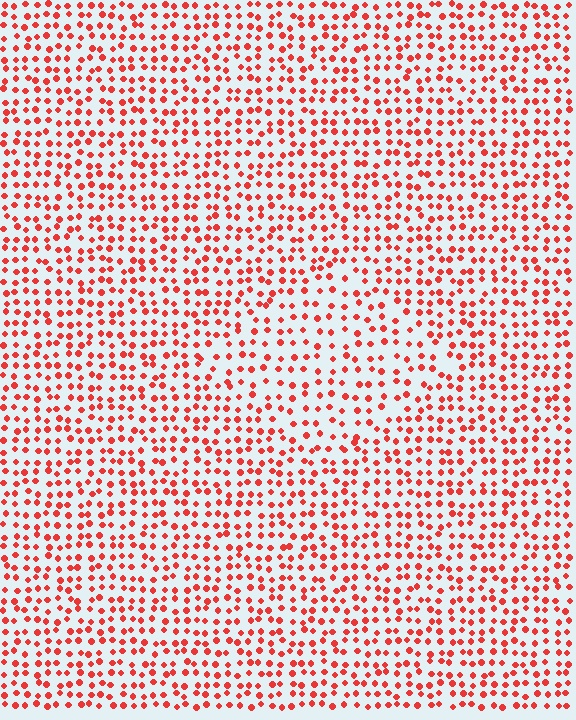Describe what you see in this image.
The image contains small red elements arranged at two different densities. A diamond-shaped region is visible where the elements are less densely packed than the surrounding area.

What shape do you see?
I see a diamond.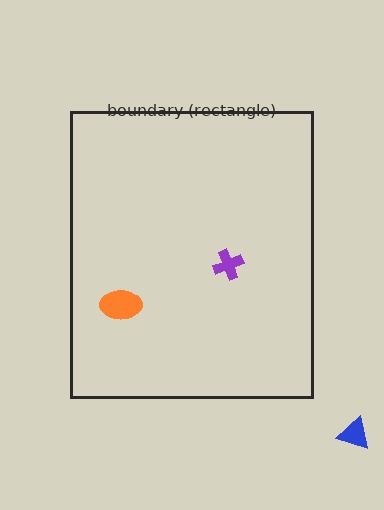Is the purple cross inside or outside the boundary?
Inside.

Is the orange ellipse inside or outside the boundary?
Inside.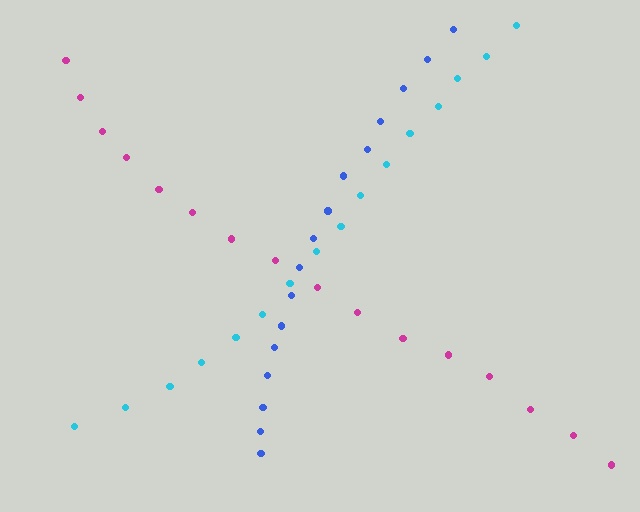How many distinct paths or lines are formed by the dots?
There are 3 distinct paths.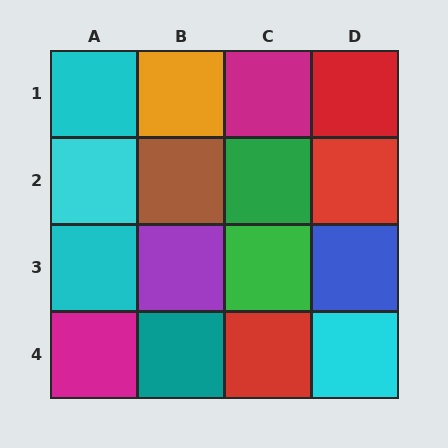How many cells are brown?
1 cell is brown.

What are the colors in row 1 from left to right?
Cyan, orange, magenta, red.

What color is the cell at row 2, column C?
Green.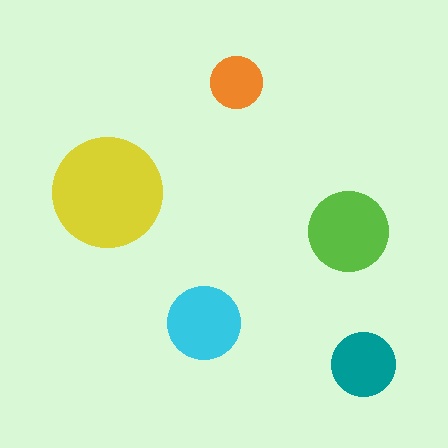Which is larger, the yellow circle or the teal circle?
The yellow one.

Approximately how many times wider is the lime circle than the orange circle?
About 1.5 times wider.